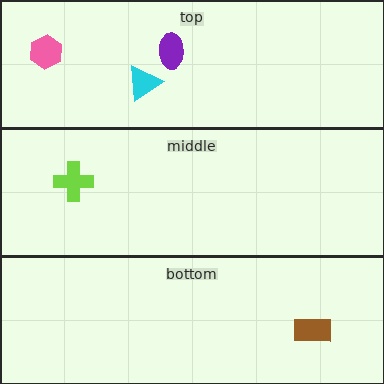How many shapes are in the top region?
3.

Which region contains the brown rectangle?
The bottom region.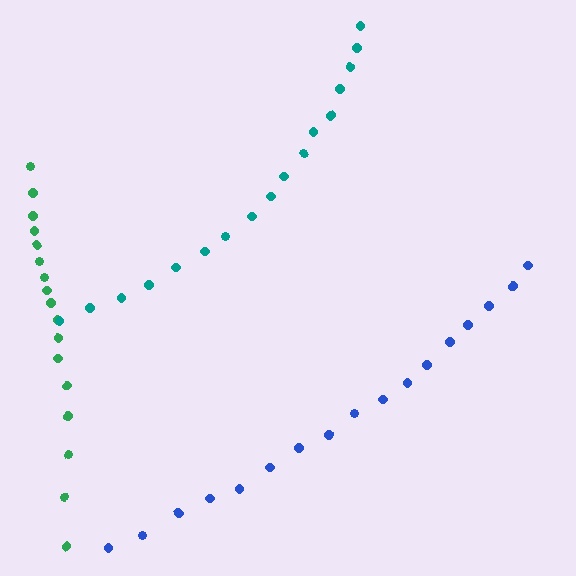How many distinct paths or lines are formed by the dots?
There are 3 distinct paths.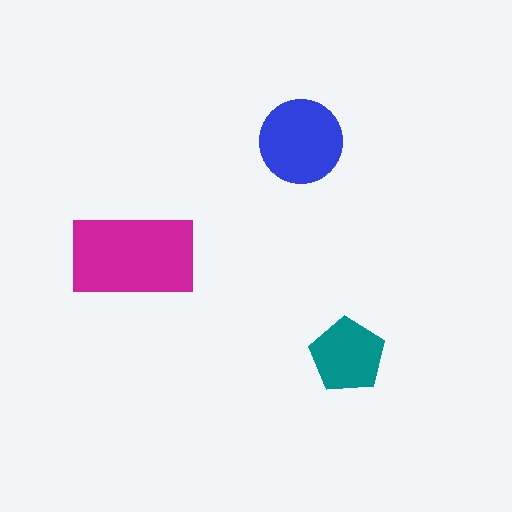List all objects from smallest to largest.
The teal pentagon, the blue circle, the magenta rectangle.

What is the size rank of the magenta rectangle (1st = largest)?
1st.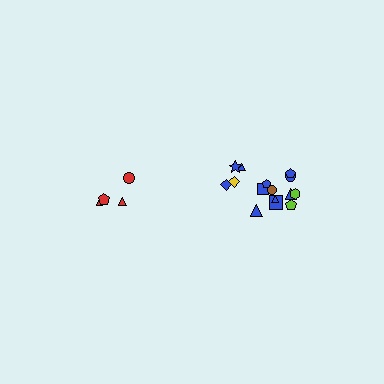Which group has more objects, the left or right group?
The right group.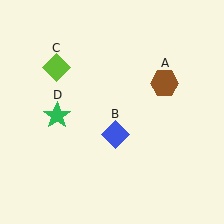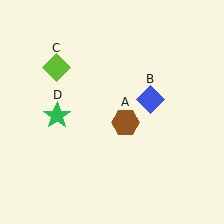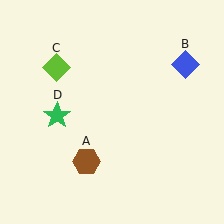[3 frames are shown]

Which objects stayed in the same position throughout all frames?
Lime diamond (object C) and green star (object D) remained stationary.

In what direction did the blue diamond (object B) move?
The blue diamond (object B) moved up and to the right.